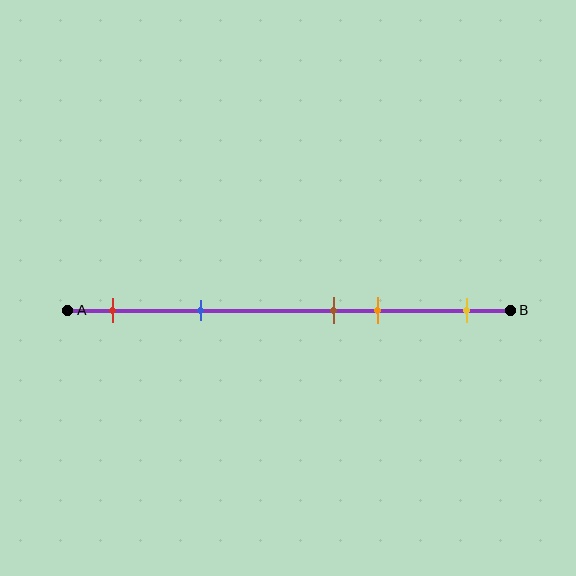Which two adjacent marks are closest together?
The brown and orange marks are the closest adjacent pair.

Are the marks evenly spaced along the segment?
No, the marks are not evenly spaced.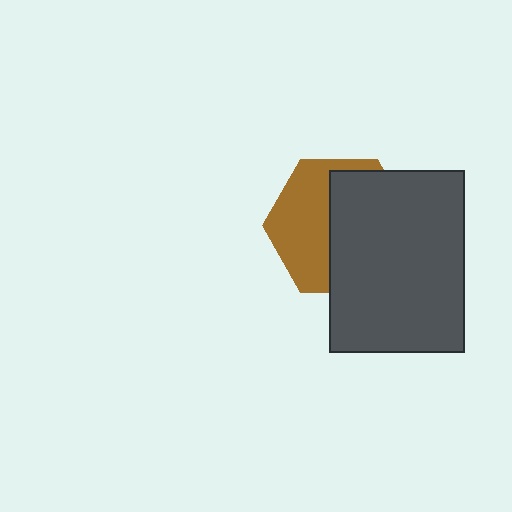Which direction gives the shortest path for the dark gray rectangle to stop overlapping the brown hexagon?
Moving right gives the shortest separation.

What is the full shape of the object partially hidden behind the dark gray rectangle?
The partially hidden object is a brown hexagon.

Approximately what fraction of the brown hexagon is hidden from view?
Roughly 55% of the brown hexagon is hidden behind the dark gray rectangle.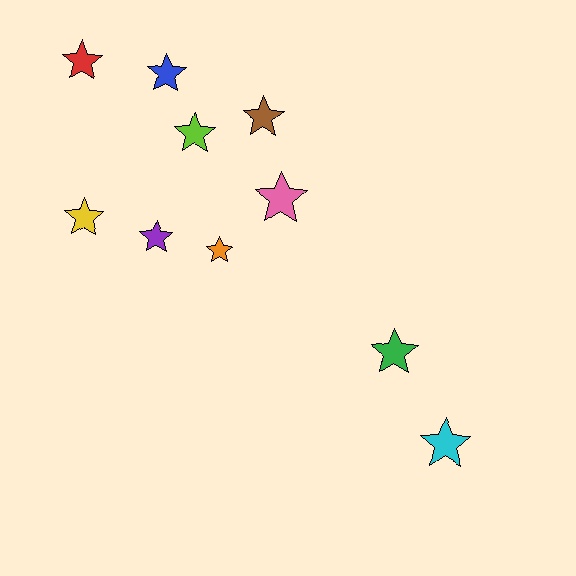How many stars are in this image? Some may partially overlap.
There are 10 stars.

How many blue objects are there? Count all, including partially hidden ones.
There is 1 blue object.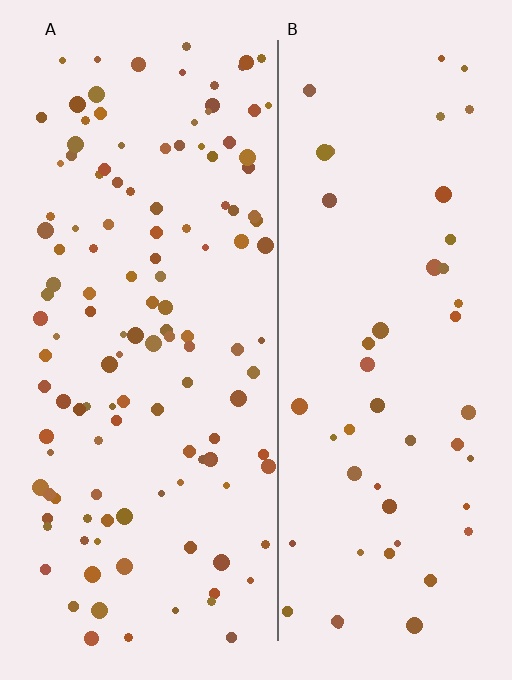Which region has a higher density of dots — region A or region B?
A (the left).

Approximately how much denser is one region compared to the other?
Approximately 2.6× — region A over region B.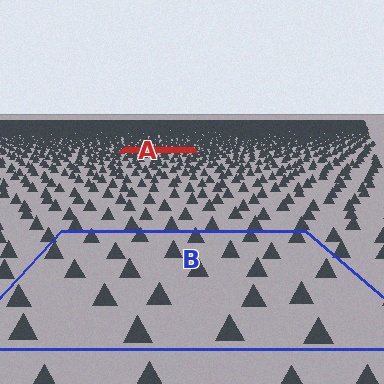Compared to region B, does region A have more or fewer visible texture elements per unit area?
Region A has more texture elements per unit area — they are packed more densely because it is farther away.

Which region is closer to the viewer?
Region B is closer. The texture elements there are larger and more spread out.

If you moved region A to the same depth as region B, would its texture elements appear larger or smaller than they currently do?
They would appear larger. At a closer depth, the same texture elements are projected at a bigger on-screen size.